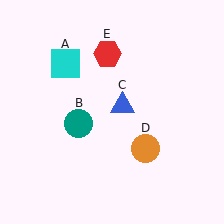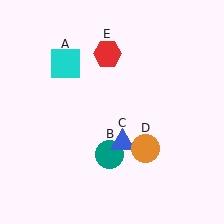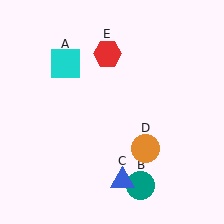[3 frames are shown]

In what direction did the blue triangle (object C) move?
The blue triangle (object C) moved down.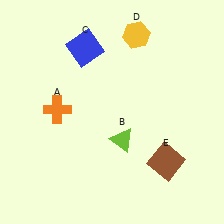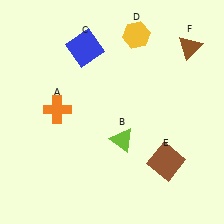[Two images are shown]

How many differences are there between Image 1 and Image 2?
There is 1 difference between the two images.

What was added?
A brown triangle (F) was added in Image 2.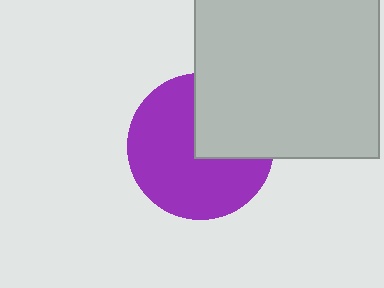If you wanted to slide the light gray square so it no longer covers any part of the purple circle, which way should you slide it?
Slide it toward the upper-right — that is the most direct way to separate the two shapes.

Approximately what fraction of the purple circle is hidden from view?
Roughly 34% of the purple circle is hidden behind the light gray square.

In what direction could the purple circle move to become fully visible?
The purple circle could move toward the lower-left. That would shift it out from behind the light gray square entirely.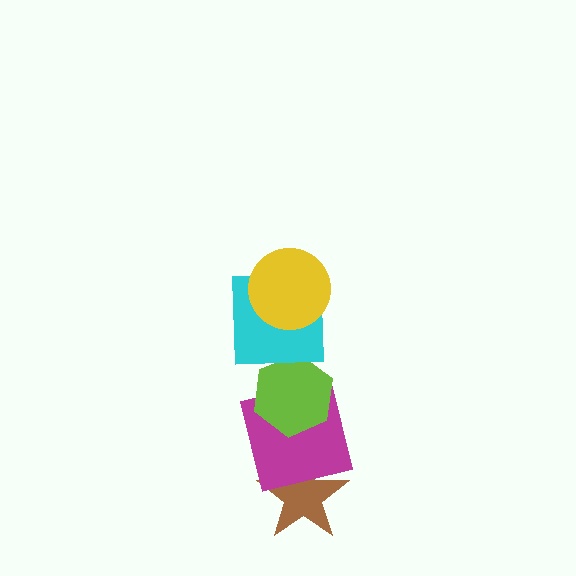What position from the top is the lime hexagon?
The lime hexagon is 3rd from the top.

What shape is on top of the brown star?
The magenta square is on top of the brown star.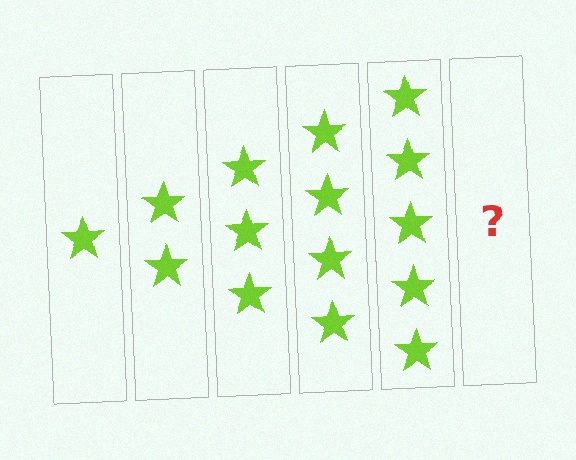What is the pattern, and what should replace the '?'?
The pattern is that each step adds one more star. The '?' should be 6 stars.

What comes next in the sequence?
The next element should be 6 stars.